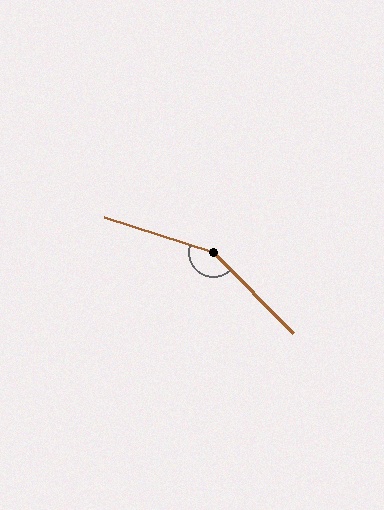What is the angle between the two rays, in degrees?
Approximately 153 degrees.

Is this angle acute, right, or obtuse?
It is obtuse.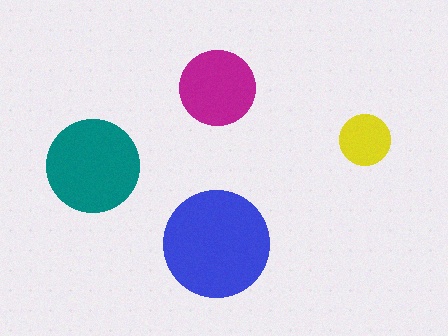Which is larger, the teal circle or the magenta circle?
The teal one.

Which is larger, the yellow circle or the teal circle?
The teal one.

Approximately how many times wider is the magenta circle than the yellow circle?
About 1.5 times wider.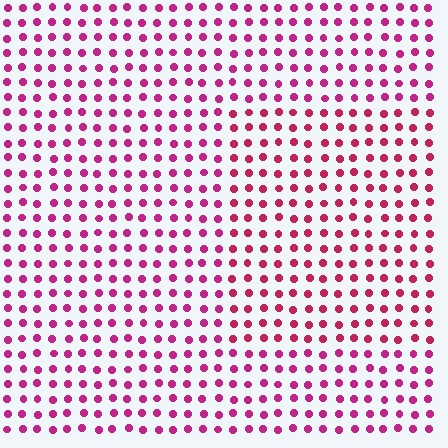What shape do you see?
I see a rectangle.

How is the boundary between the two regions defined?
The boundary is defined purely by a slight shift in hue (about 18 degrees). Spacing, size, and orientation are identical on both sides.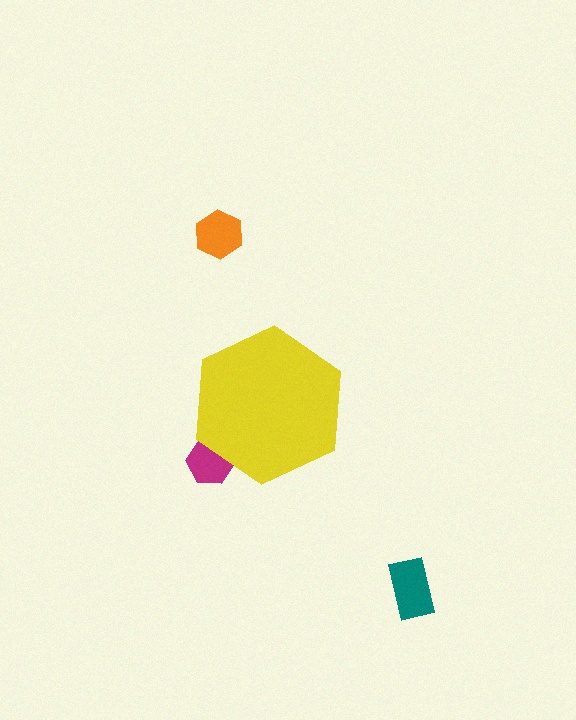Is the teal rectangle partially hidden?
No, the teal rectangle is fully visible.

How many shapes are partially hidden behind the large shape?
1 shape is partially hidden.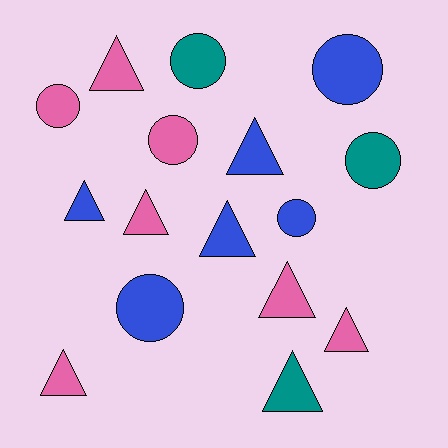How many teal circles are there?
There are 2 teal circles.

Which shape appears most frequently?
Triangle, with 9 objects.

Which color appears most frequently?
Pink, with 7 objects.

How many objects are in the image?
There are 16 objects.